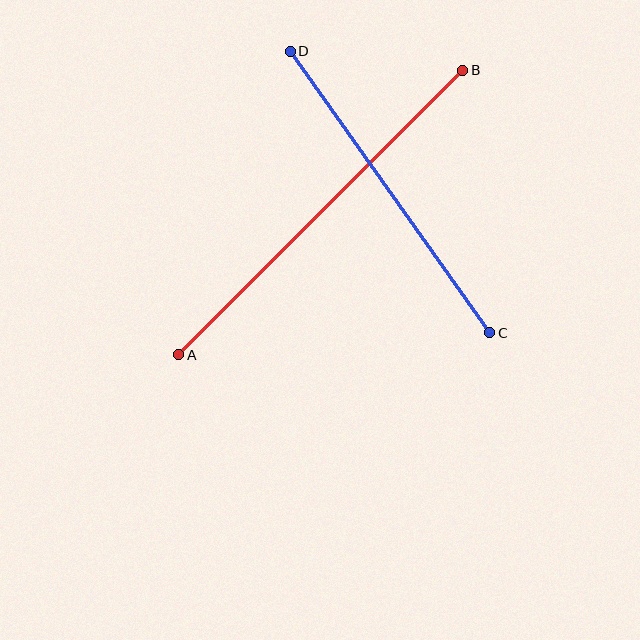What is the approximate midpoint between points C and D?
The midpoint is at approximately (390, 192) pixels.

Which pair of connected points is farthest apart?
Points A and B are farthest apart.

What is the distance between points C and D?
The distance is approximately 345 pixels.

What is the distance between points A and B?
The distance is approximately 402 pixels.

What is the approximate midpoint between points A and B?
The midpoint is at approximately (321, 213) pixels.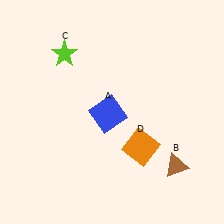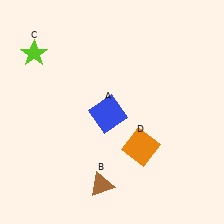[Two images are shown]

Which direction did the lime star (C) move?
The lime star (C) moved left.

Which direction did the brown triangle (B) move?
The brown triangle (B) moved left.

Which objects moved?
The objects that moved are: the brown triangle (B), the lime star (C).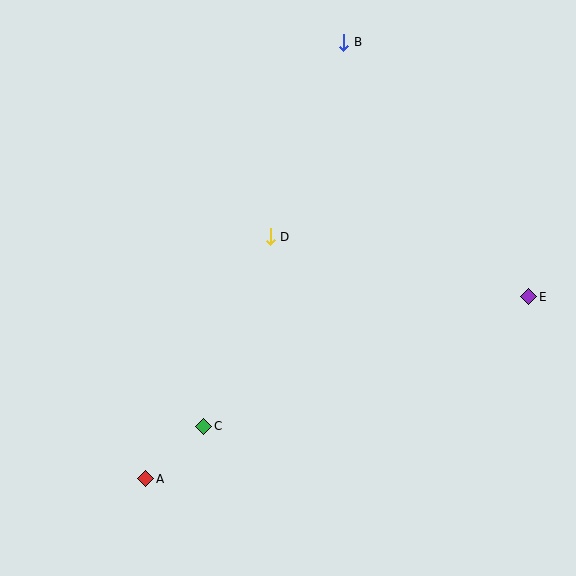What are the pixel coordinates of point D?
Point D is at (270, 237).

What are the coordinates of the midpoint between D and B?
The midpoint between D and B is at (307, 139).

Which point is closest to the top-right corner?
Point B is closest to the top-right corner.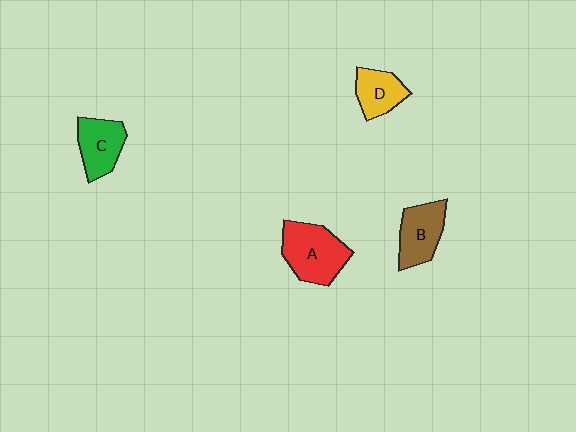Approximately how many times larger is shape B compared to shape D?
Approximately 1.2 times.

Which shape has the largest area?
Shape A (red).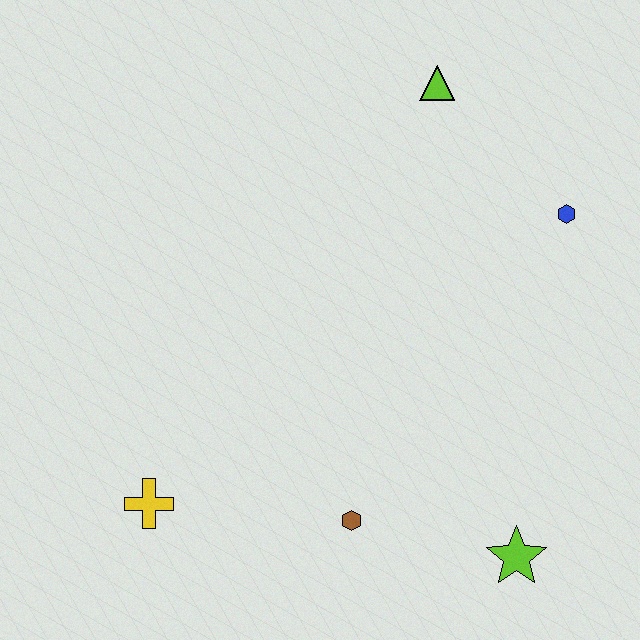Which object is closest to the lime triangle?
The blue hexagon is closest to the lime triangle.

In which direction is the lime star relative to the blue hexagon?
The lime star is below the blue hexagon.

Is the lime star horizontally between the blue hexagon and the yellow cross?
Yes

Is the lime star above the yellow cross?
No